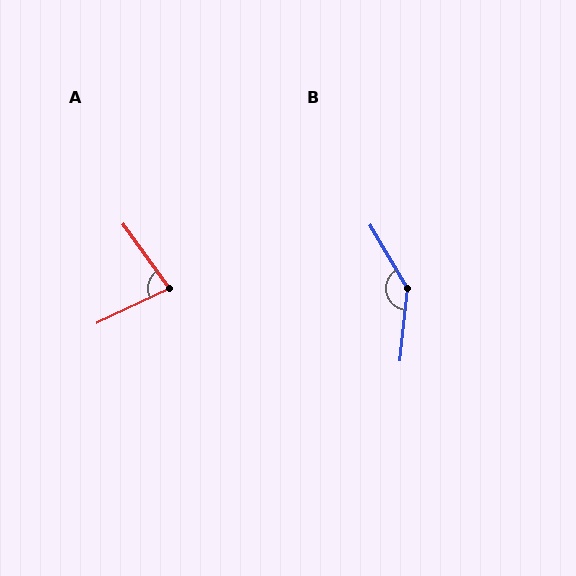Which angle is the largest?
B, at approximately 143 degrees.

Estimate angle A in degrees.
Approximately 80 degrees.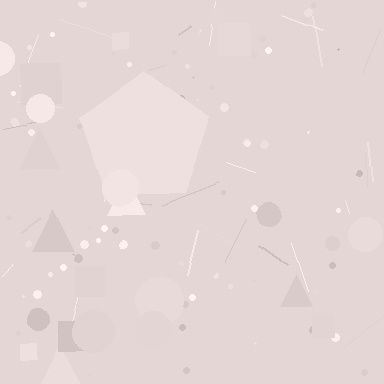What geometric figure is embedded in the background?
A pentagon is embedded in the background.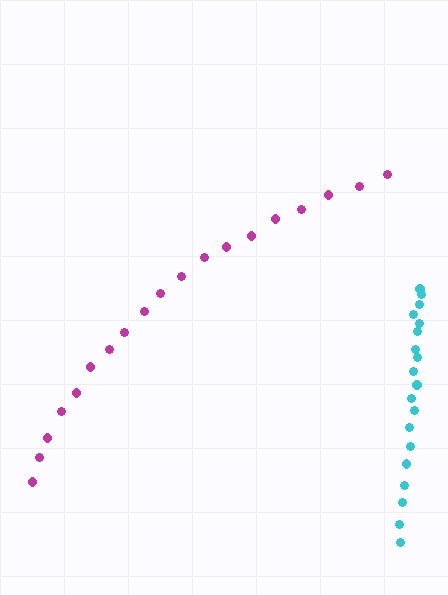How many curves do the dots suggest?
There are 2 distinct paths.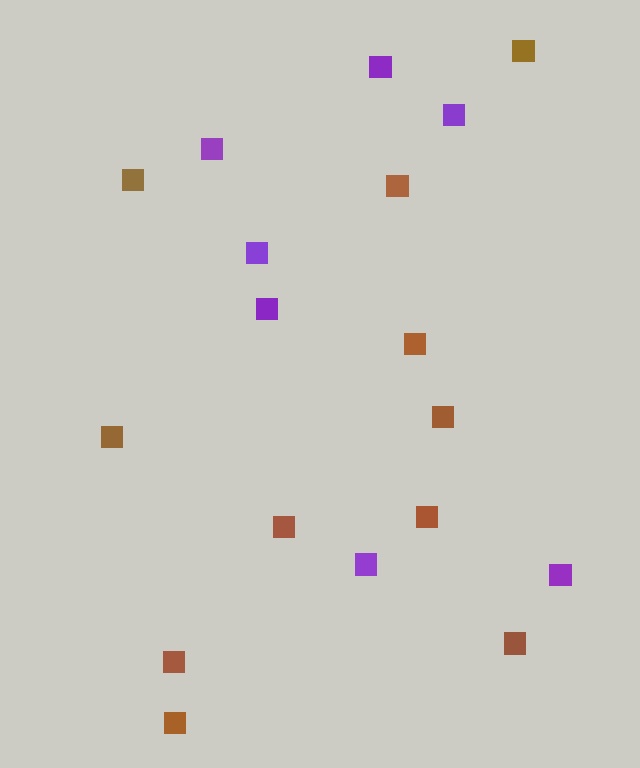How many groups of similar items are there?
There are 2 groups: one group of brown squares (11) and one group of purple squares (7).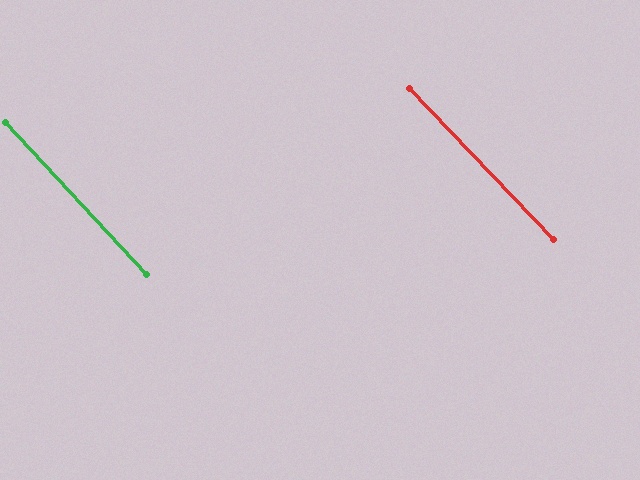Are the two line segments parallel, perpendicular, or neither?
Parallel — their directions differ by only 0.9°.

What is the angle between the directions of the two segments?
Approximately 1 degree.